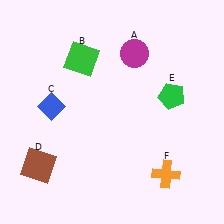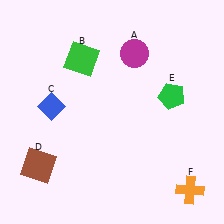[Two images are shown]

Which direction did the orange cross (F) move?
The orange cross (F) moved right.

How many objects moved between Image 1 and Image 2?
1 object moved between the two images.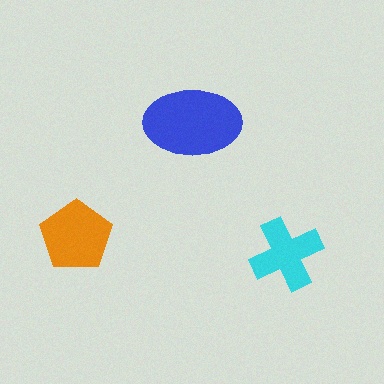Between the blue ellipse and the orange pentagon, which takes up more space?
The blue ellipse.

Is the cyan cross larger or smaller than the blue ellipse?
Smaller.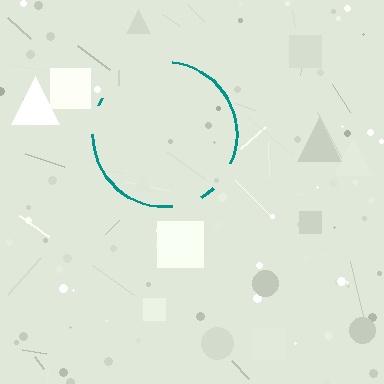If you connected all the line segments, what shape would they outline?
They would outline a circle.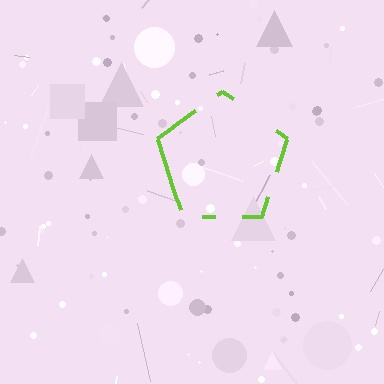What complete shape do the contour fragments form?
The contour fragments form a pentagon.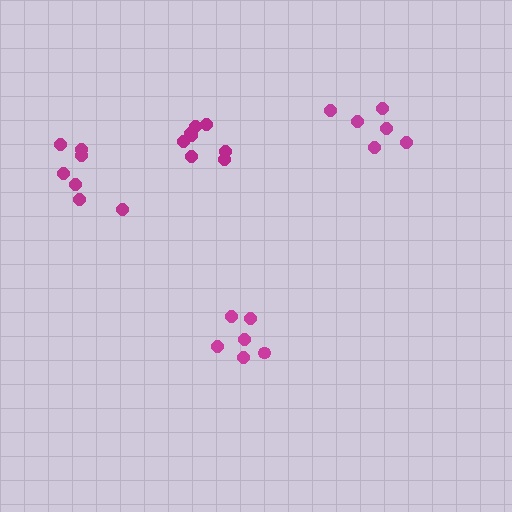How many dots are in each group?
Group 1: 6 dots, Group 2: 7 dots, Group 3: 6 dots, Group 4: 8 dots (27 total).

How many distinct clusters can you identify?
There are 4 distinct clusters.